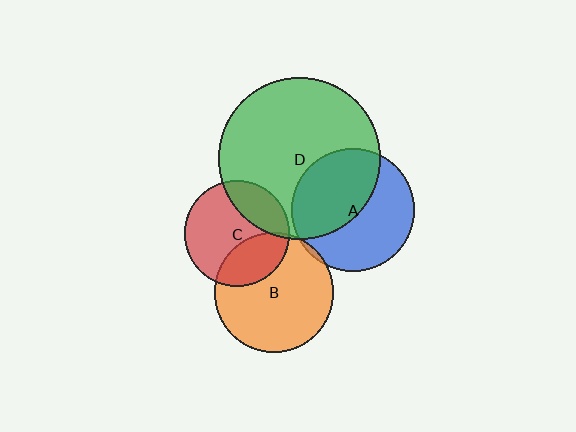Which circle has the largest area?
Circle D (green).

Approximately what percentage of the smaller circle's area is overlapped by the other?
Approximately 5%.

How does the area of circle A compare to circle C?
Approximately 1.4 times.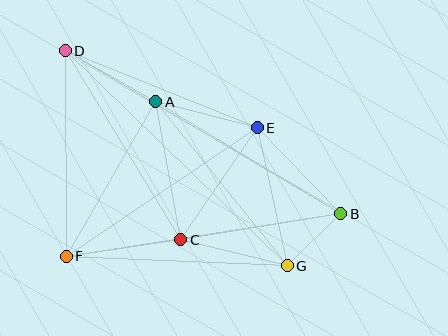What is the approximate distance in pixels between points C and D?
The distance between C and D is approximately 221 pixels.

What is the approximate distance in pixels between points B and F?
The distance between B and F is approximately 278 pixels.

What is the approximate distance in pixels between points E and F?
The distance between E and F is approximately 230 pixels.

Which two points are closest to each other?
Points B and G are closest to each other.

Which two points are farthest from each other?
Points B and D are farthest from each other.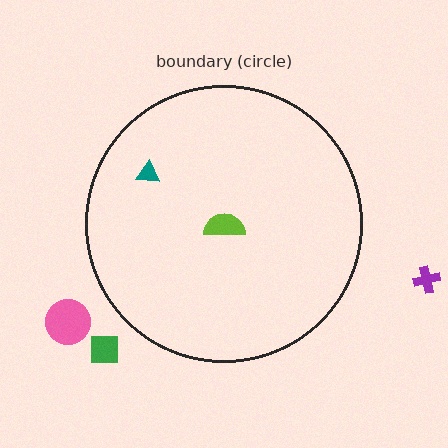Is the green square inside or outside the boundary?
Outside.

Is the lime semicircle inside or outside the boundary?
Inside.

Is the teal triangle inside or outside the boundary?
Inside.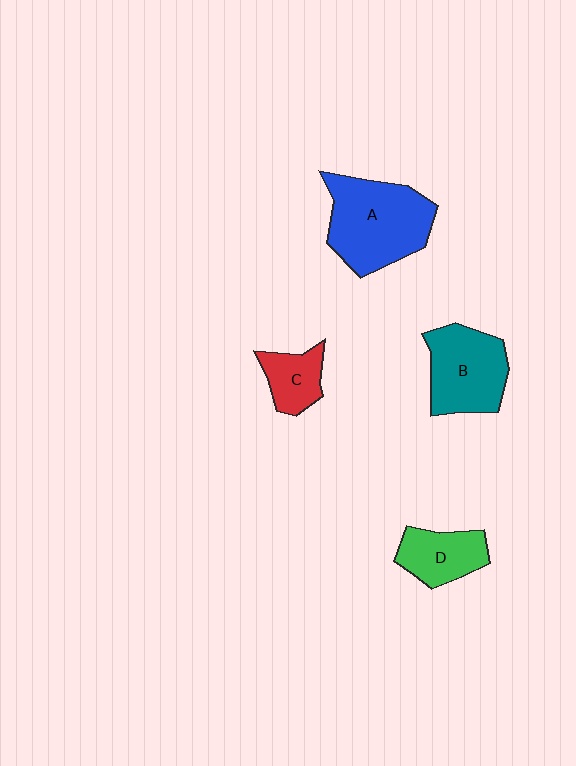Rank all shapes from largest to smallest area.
From largest to smallest: A (blue), B (teal), D (green), C (red).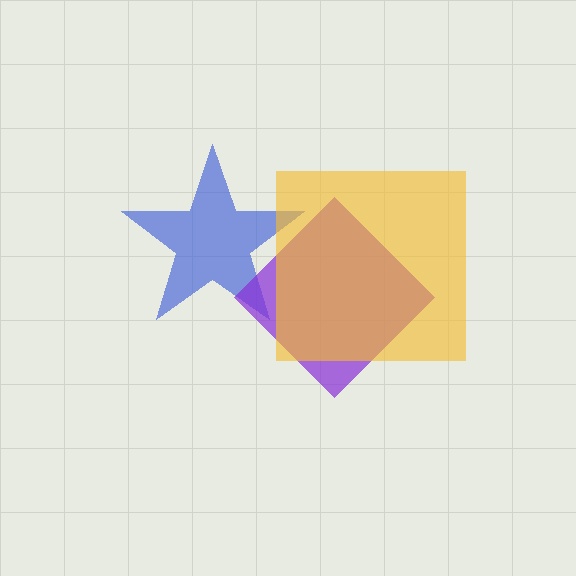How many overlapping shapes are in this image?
There are 3 overlapping shapes in the image.